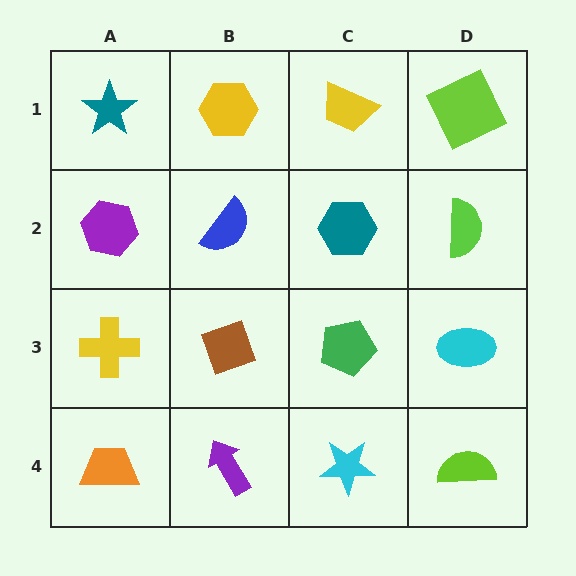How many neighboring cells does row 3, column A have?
3.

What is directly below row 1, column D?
A lime semicircle.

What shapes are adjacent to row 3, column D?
A lime semicircle (row 2, column D), a lime semicircle (row 4, column D), a green pentagon (row 3, column C).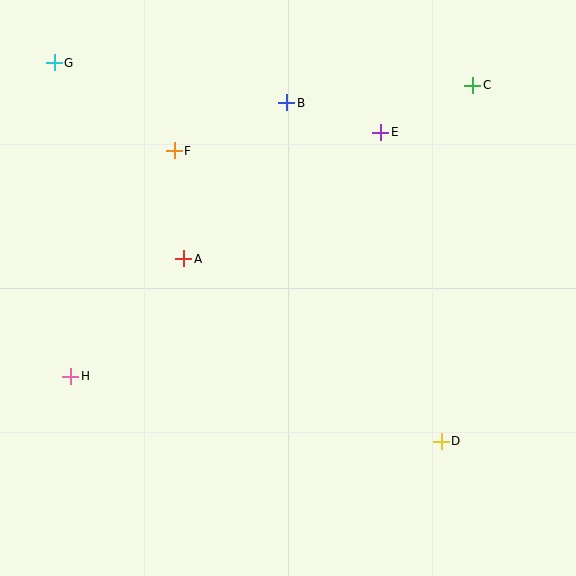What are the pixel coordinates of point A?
Point A is at (184, 259).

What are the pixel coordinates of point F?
Point F is at (174, 151).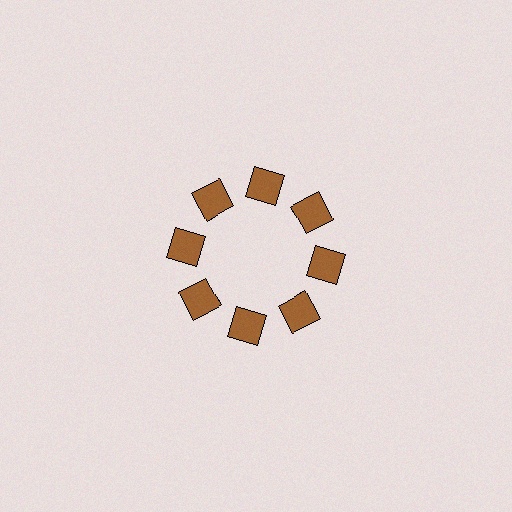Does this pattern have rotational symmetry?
Yes, this pattern has 8-fold rotational symmetry. It looks the same after rotating 45 degrees around the center.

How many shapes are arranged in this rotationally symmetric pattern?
There are 8 shapes, arranged in 8 groups of 1.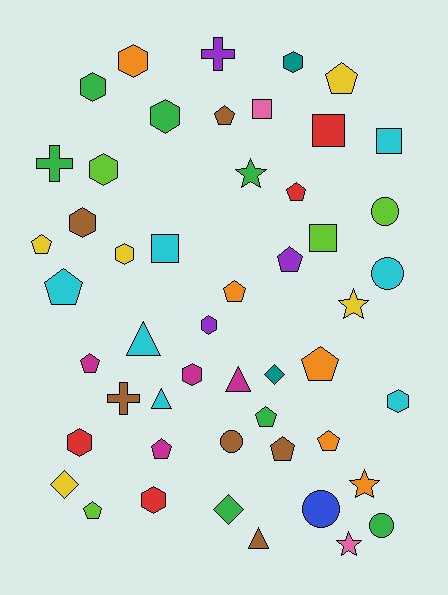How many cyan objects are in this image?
There are 7 cyan objects.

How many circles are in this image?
There are 5 circles.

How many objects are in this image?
There are 50 objects.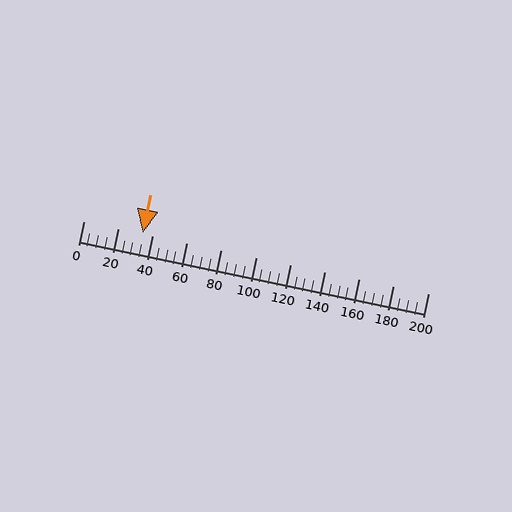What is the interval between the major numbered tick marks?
The major tick marks are spaced 20 units apart.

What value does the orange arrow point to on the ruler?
The orange arrow points to approximately 34.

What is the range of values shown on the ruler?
The ruler shows values from 0 to 200.